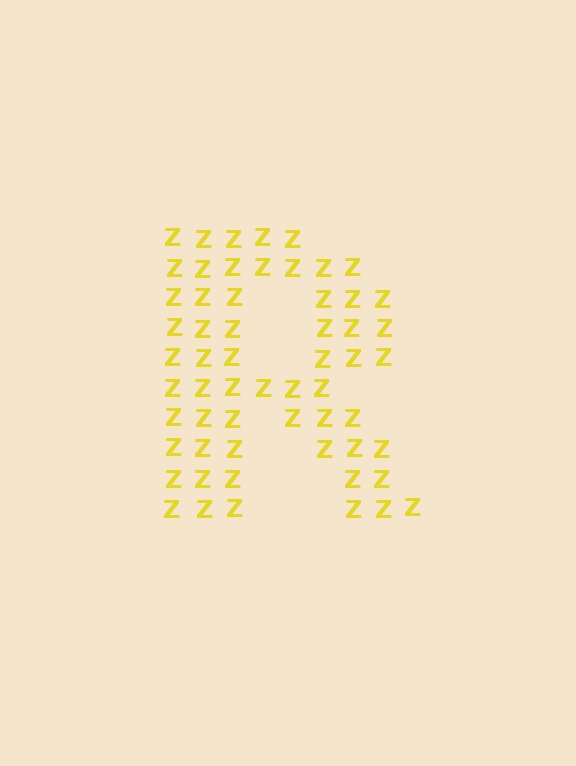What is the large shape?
The large shape is the letter R.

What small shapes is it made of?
It is made of small letter Z's.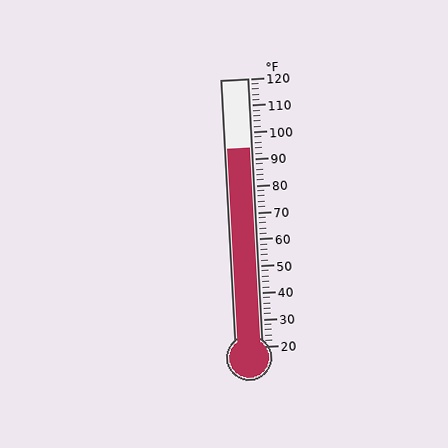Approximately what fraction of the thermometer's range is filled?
The thermometer is filled to approximately 75% of its range.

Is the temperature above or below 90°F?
The temperature is above 90°F.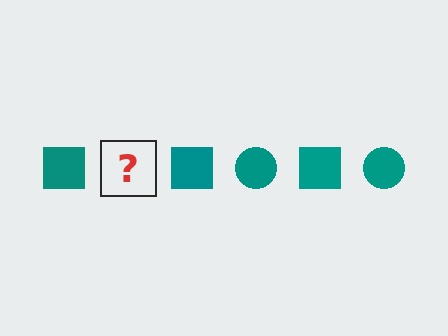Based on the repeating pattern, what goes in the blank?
The blank should be a teal circle.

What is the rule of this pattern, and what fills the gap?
The rule is that the pattern cycles through square, circle shapes in teal. The gap should be filled with a teal circle.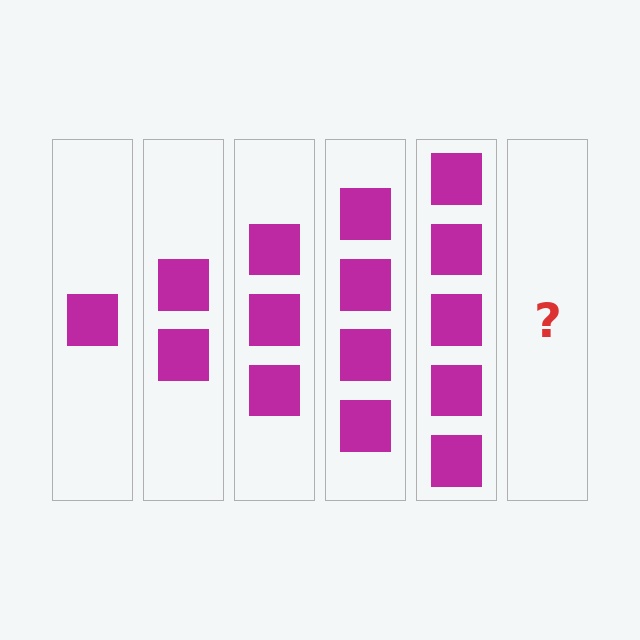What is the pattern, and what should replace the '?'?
The pattern is that each step adds one more square. The '?' should be 6 squares.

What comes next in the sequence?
The next element should be 6 squares.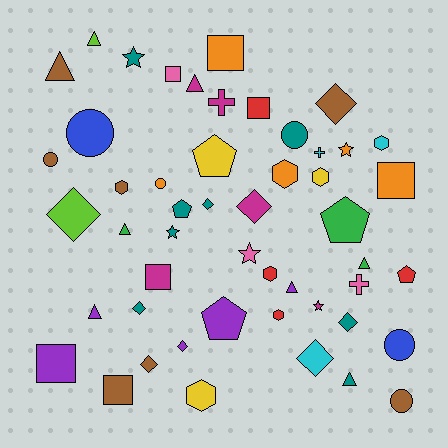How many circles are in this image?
There are 6 circles.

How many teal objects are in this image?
There are 8 teal objects.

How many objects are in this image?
There are 50 objects.